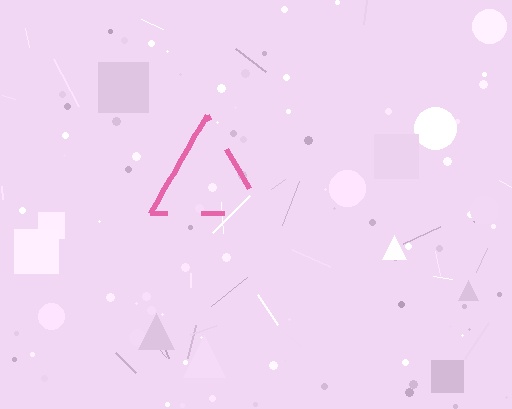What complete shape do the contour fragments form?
The contour fragments form a triangle.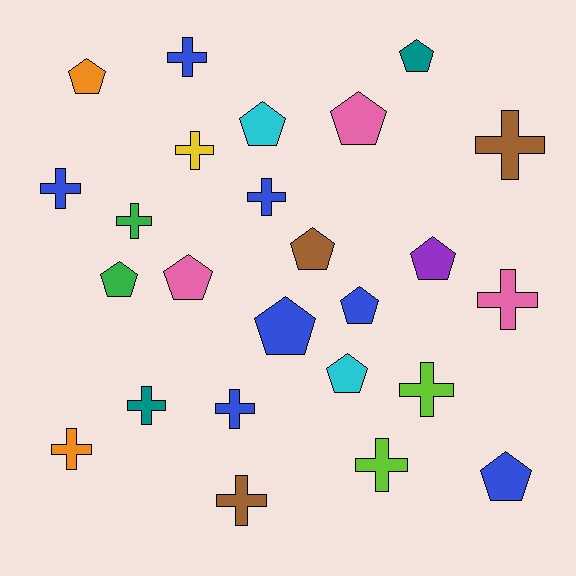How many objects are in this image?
There are 25 objects.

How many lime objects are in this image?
There are 2 lime objects.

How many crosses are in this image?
There are 13 crosses.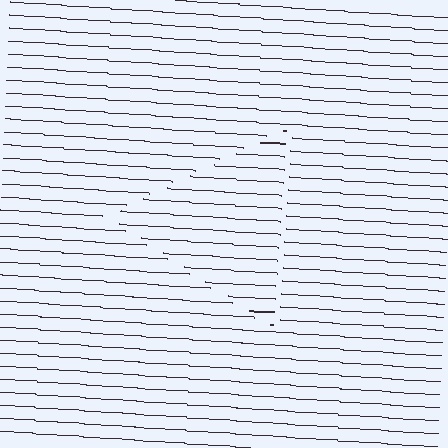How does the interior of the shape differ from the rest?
The interior of the shape contains the same grating, shifted by half a period — the contour is defined by the phase discontinuity where line-ends from the inner and outer gratings abut.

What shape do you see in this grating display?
An illusory triangle. The interior of the shape contains the same grating, shifted by half a period — the contour is defined by the phase discontinuity where line-ends from the inner and outer gratings abut.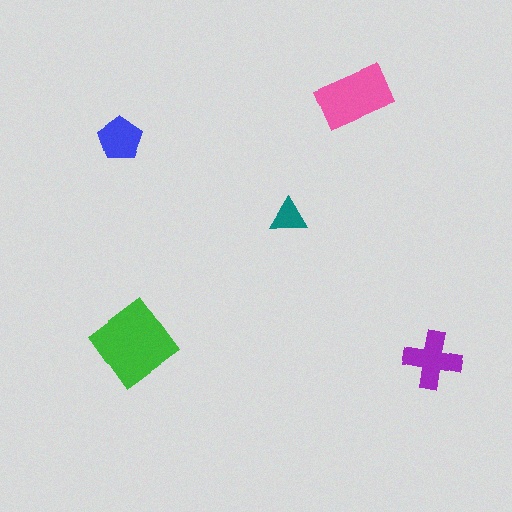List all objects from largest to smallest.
The green diamond, the pink rectangle, the purple cross, the blue pentagon, the teal triangle.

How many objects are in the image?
There are 5 objects in the image.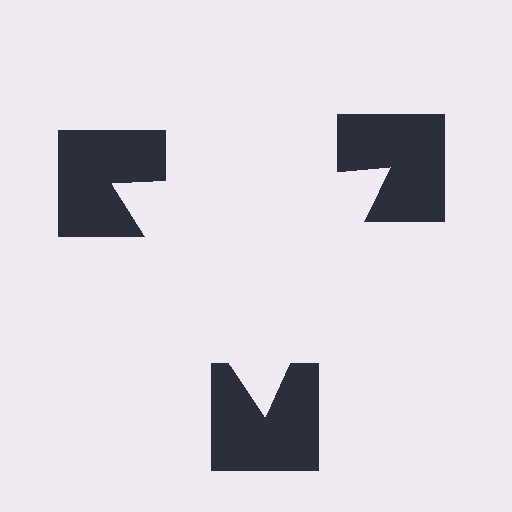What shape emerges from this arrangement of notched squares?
An illusory triangle — its edges are inferred from the aligned wedge cuts in the notched squares, not physically drawn.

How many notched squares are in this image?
There are 3 — one at each vertex of the illusory triangle.